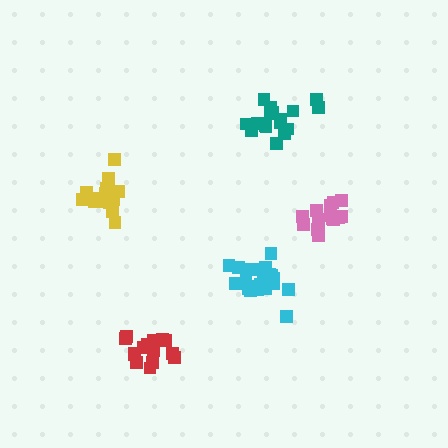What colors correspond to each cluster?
The clusters are colored: cyan, teal, yellow, red, pink.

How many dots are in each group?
Group 1: 21 dots, Group 2: 17 dots, Group 3: 16 dots, Group 4: 15 dots, Group 5: 15 dots (84 total).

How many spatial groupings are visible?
There are 5 spatial groupings.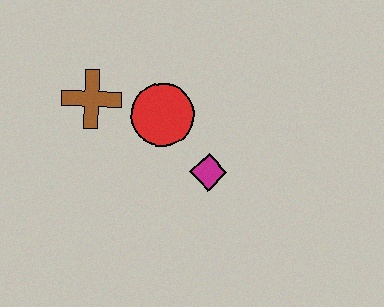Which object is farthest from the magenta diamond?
The brown cross is farthest from the magenta diamond.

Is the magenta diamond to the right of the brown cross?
Yes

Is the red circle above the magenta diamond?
Yes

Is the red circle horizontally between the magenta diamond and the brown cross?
Yes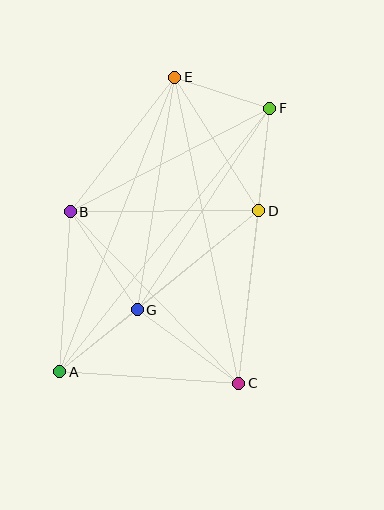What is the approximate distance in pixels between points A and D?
The distance between A and D is approximately 256 pixels.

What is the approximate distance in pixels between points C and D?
The distance between C and D is approximately 174 pixels.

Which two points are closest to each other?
Points A and G are closest to each other.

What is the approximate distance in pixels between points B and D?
The distance between B and D is approximately 188 pixels.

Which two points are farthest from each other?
Points A and F are farthest from each other.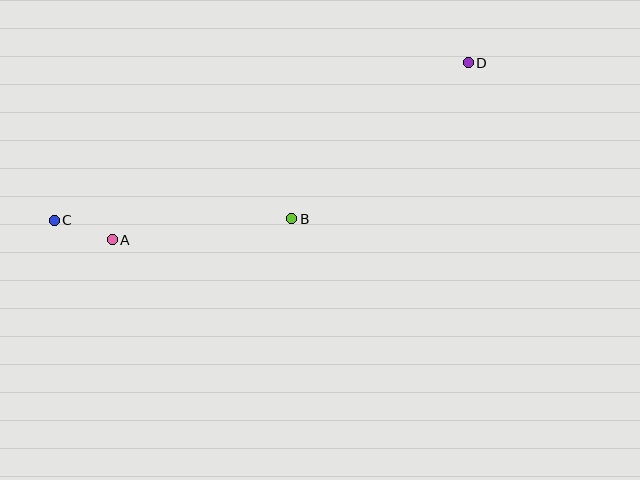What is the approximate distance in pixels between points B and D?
The distance between B and D is approximately 236 pixels.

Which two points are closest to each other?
Points A and C are closest to each other.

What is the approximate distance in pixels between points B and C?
The distance between B and C is approximately 237 pixels.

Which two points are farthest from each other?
Points C and D are farthest from each other.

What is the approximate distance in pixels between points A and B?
The distance between A and B is approximately 181 pixels.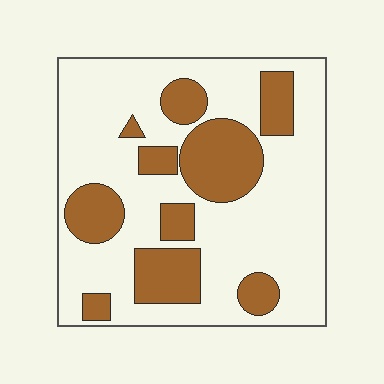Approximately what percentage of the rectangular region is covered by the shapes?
Approximately 30%.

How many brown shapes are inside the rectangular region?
10.